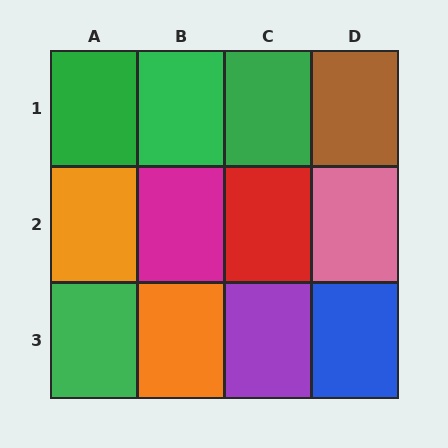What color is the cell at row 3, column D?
Blue.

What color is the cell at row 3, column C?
Purple.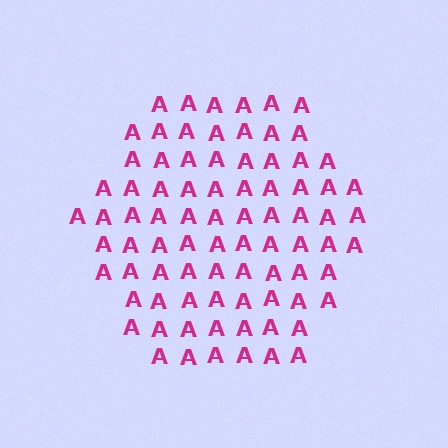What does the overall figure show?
The overall figure shows a hexagon.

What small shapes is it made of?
It is made of small letter A's.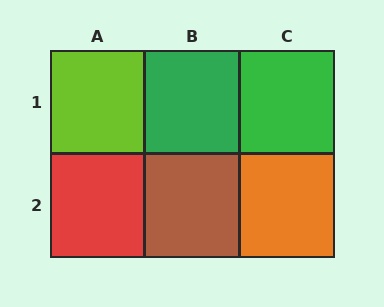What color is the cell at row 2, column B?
Brown.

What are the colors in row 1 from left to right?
Lime, green, green.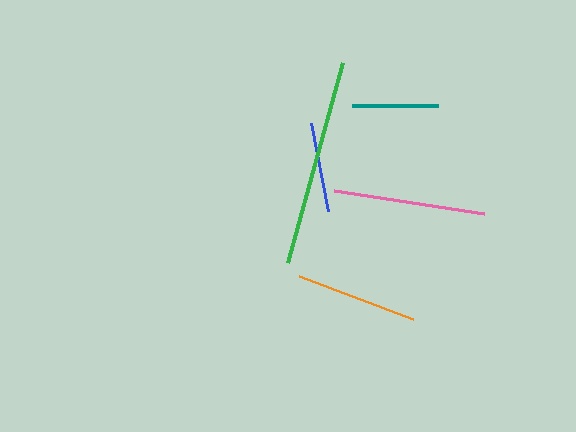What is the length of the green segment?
The green segment is approximately 208 pixels long.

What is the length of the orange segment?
The orange segment is approximately 122 pixels long.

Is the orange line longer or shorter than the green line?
The green line is longer than the orange line.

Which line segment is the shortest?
The teal line is the shortest at approximately 86 pixels.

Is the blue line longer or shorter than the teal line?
The blue line is longer than the teal line.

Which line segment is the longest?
The green line is the longest at approximately 208 pixels.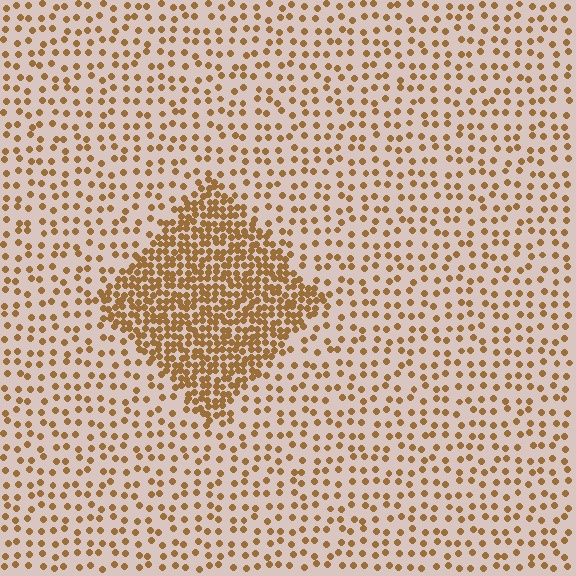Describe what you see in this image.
The image contains small brown elements arranged at two different densities. A diamond-shaped region is visible where the elements are more densely packed than the surrounding area.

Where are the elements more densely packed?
The elements are more densely packed inside the diamond boundary.